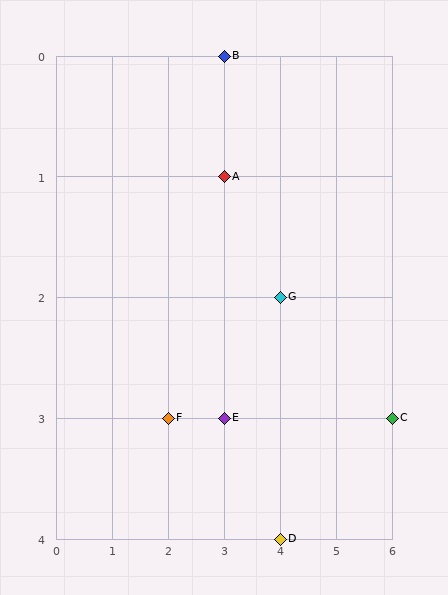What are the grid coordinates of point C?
Point C is at grid coordinates (6, 3).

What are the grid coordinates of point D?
Point D is at grid coordinates (4, 4).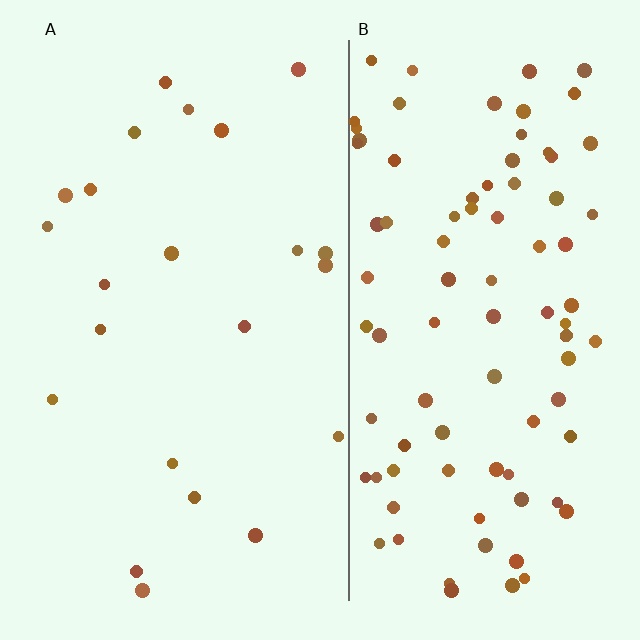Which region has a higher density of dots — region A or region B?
B (the right).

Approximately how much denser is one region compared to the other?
Approximately 4.0× — region B over region A.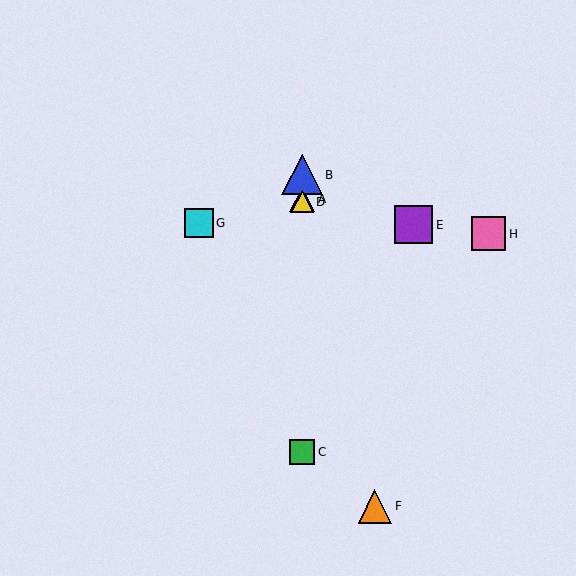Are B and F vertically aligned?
No, B is at x≈302 and F is at x≈375.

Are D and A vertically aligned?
Yes, both are at x≈302.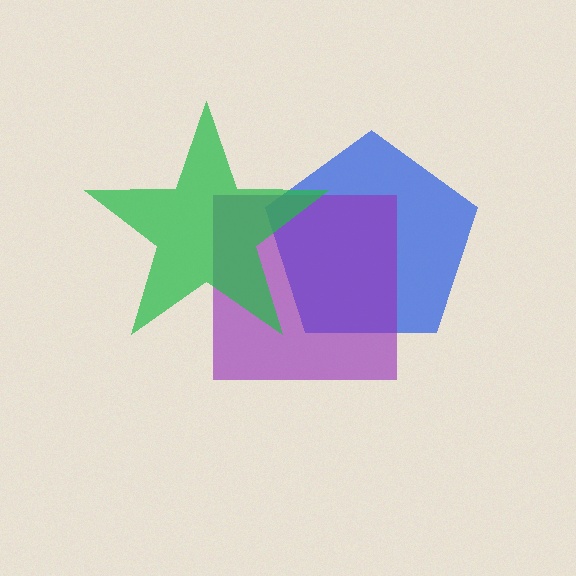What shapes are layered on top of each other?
The layered shapes are: a blue pentagon, a purple square, a green star.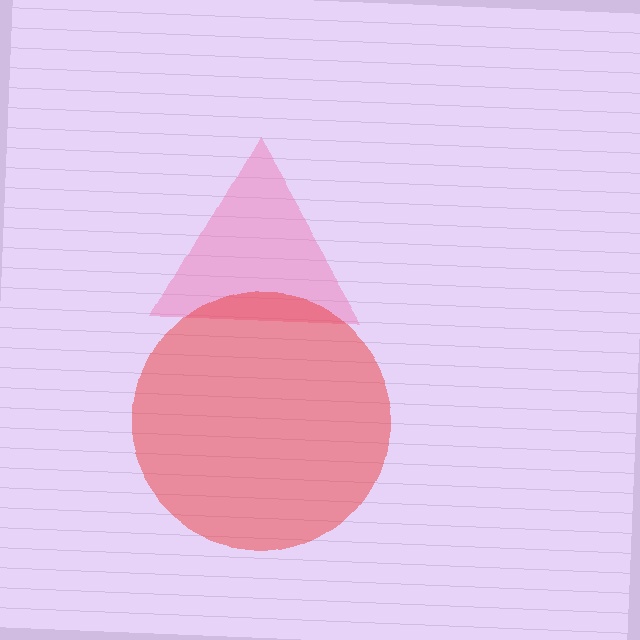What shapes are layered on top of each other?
The layered shapes are: a pink triangle, a red circle.